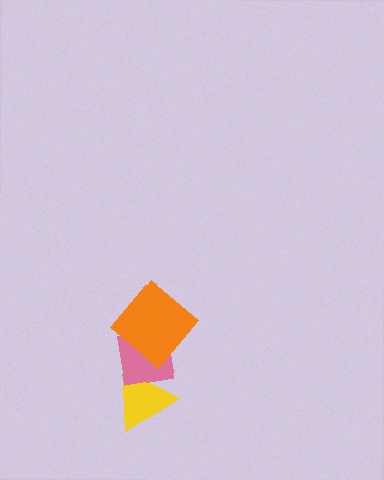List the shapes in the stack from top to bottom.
From top to bottom: the orange diamond, the pink square, the yellow triangle.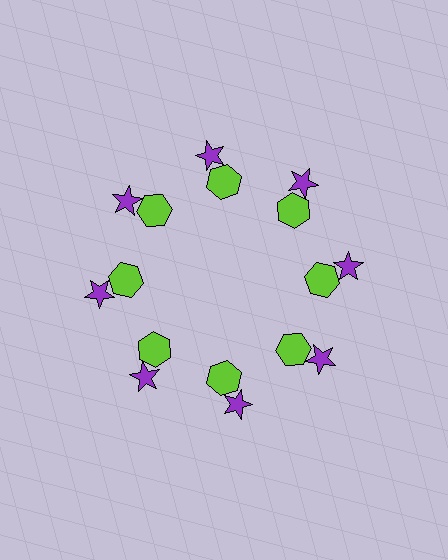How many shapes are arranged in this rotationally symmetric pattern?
There are 16 shapes, arranged in 8 groups of 2.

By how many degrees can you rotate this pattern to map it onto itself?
The pattern maps onto itself every 45 degrees of rotation.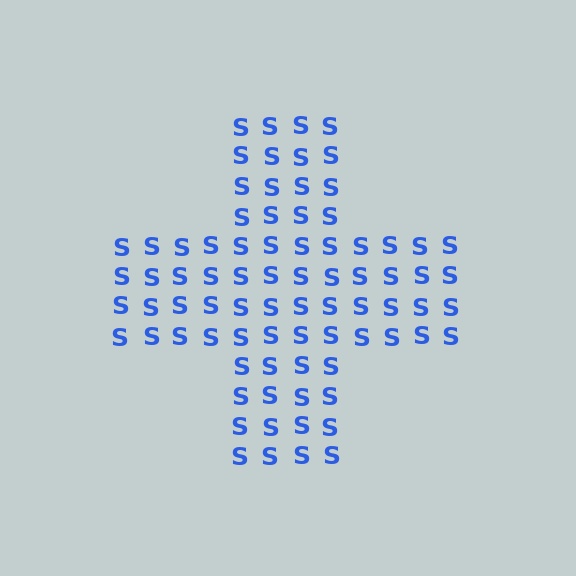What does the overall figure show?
The overall figure shows a cross.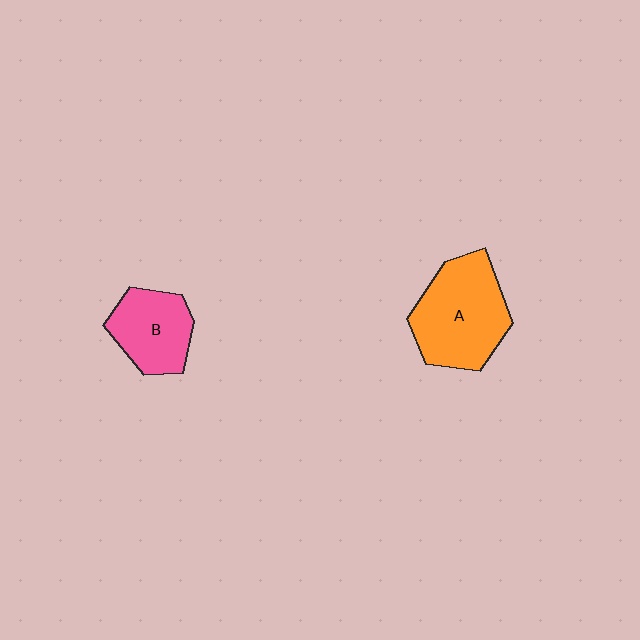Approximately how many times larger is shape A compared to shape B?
Approximately 1.5 times.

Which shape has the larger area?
Shape A (orange).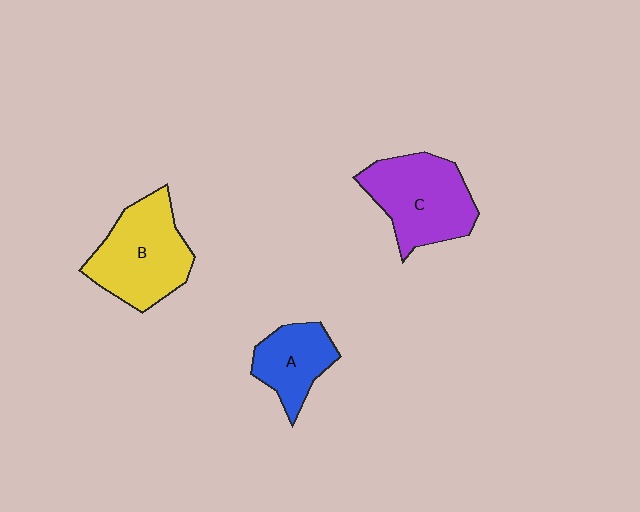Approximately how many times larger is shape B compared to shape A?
Approximately 1.6 times.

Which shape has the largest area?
Shape B (yellow).